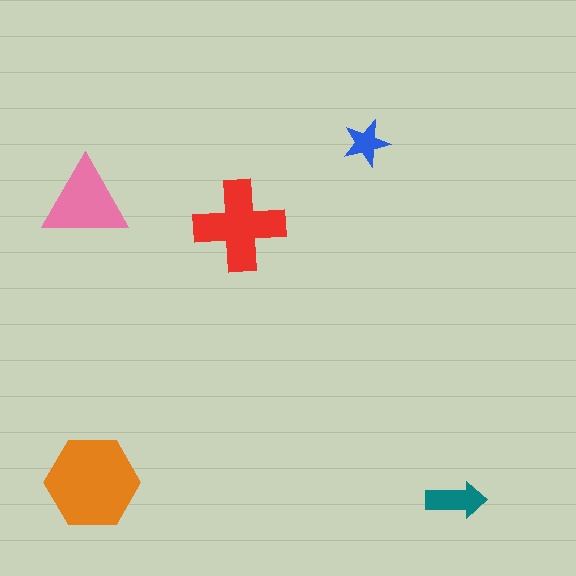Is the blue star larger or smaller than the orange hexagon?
Smaller.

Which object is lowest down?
The teal arrow is bottommost.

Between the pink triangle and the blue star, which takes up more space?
The pink triangle.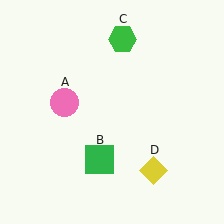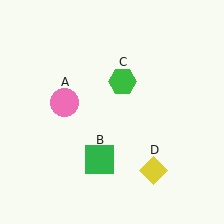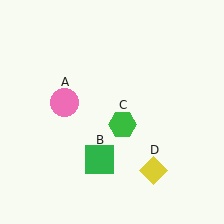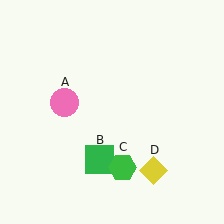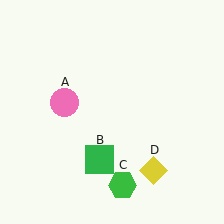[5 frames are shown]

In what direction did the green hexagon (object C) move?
The green hexagon (object C) moved down.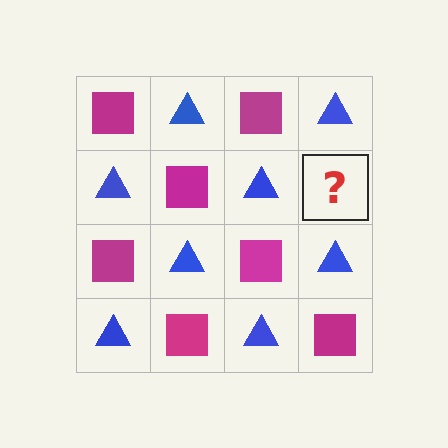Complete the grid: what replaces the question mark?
The question mark should be replaced with a magenta square.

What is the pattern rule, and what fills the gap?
The rule is that it alternates magenta square and blue triangle in a checkerboard pattern. The gap should be filled with a magenta square.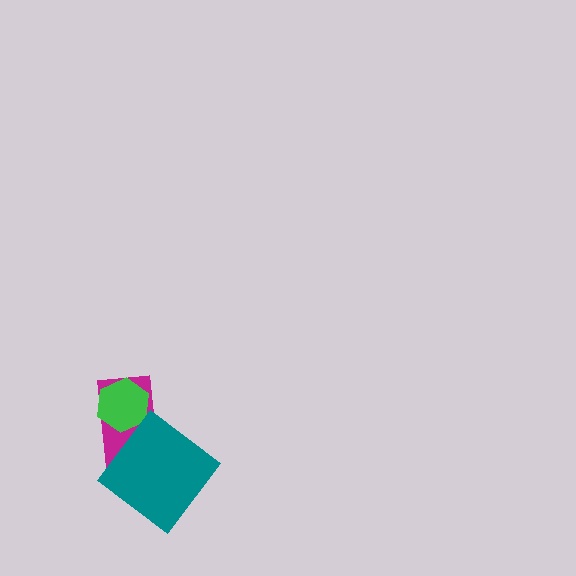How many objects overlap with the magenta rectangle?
2 objects overlap with the magenta rectangle.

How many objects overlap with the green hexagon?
1 object overlaps with the green hexagon.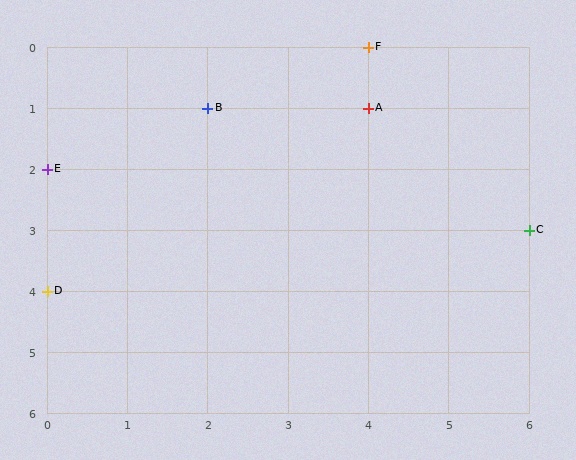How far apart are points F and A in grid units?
Points F and A are 1 row apart.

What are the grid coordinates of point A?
Point A is at grid coordinates (4, 1).